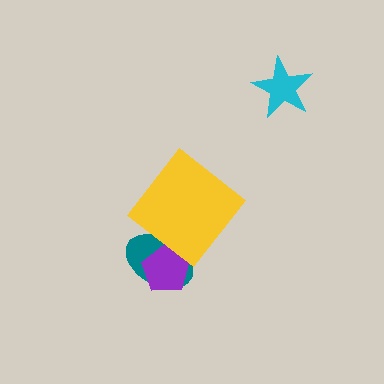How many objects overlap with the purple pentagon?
1 object overlaps with the purple pentagon.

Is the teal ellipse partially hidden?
Yes, it is partially covered by another shape.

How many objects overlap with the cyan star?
0 objects overlap with the cyan star.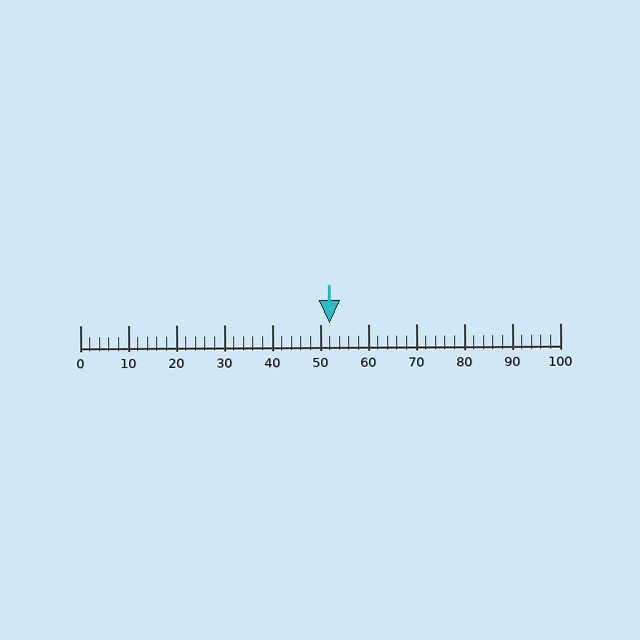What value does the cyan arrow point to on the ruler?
The cyan arrow points to approximately 52.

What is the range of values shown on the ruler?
The ruler shows values from 0 to 100.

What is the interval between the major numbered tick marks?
The major tick marks are spaced 10 units apart.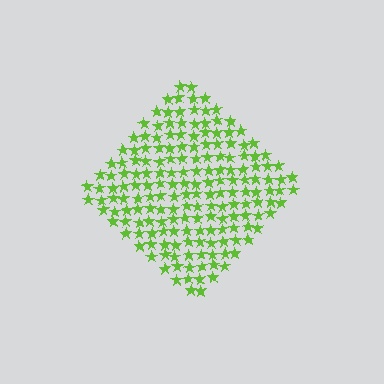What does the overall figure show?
The overall figure shows a diamond.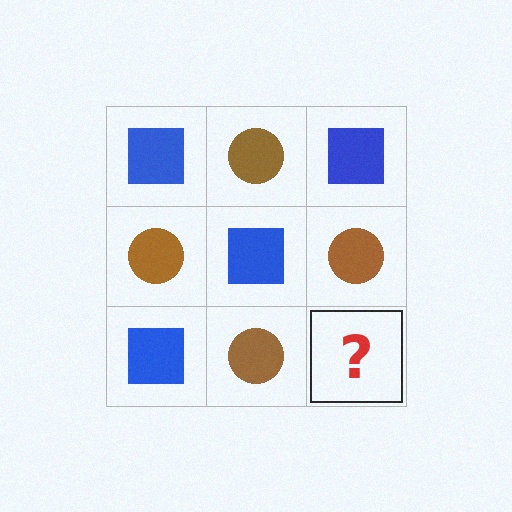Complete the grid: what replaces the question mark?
The question mark should be replaced with a blue square.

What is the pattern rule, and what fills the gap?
The rule is that it alternates blue square and brown circle in a checkerboard pattern. The gap should be filled with a blue square.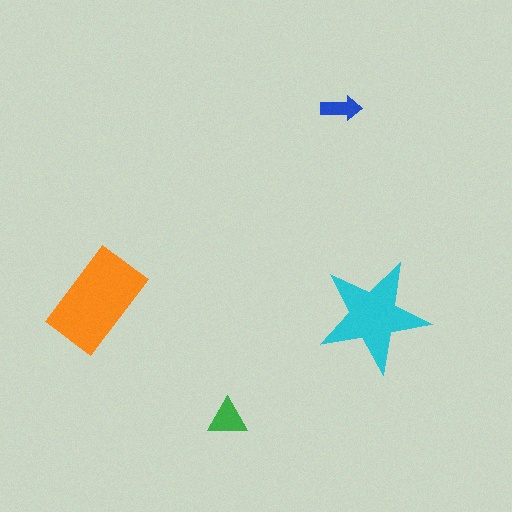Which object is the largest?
The orange rectangle.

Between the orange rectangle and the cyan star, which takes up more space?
The orange rectangle.